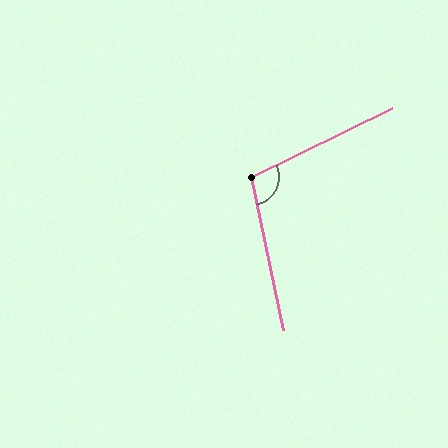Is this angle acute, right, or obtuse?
It is obtuse.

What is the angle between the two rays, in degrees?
Approximately 104 degrees.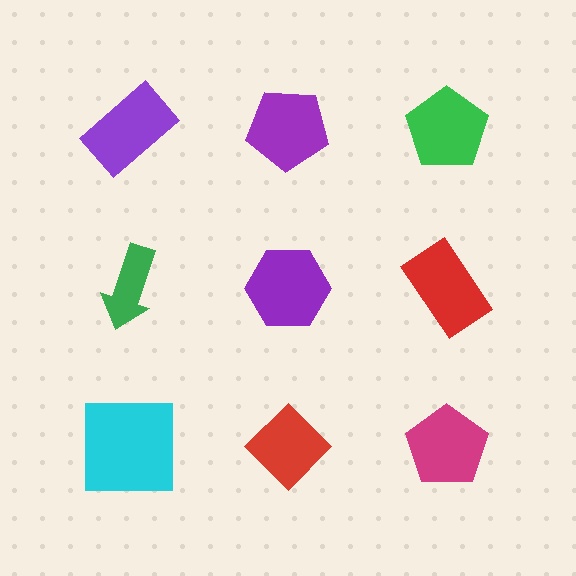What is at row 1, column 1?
A purple rectangle.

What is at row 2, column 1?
A green arrow.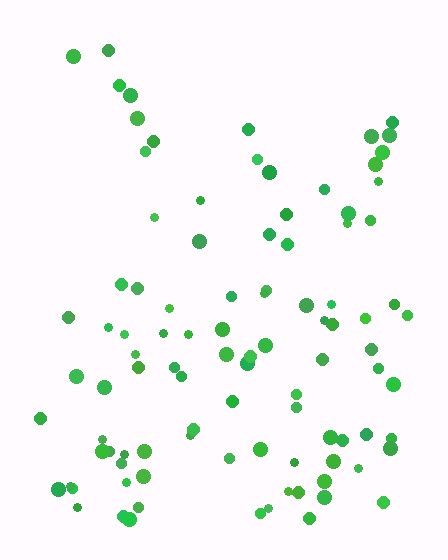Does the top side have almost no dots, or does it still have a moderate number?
Still a moderate number, just noticeably fewer than the bottom.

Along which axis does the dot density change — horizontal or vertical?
Vertical.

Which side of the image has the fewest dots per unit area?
The top.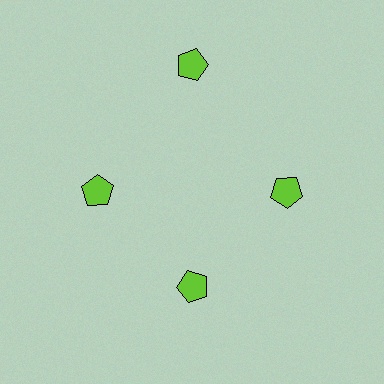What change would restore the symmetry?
The symmetry would be restored by moving it inward, back onto the ring so that all 4 pentagons sit at equal angles and equal distance from the center.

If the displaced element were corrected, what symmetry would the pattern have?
It would have 4-fold rotational symmetry — the pattern would map onto itself every 90 degrees.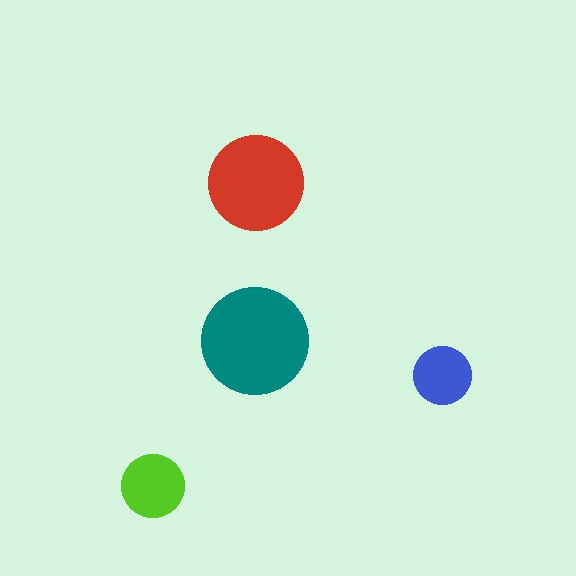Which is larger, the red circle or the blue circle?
The red one.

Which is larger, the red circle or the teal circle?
The teal one.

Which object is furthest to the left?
The lime circle is leftmost.